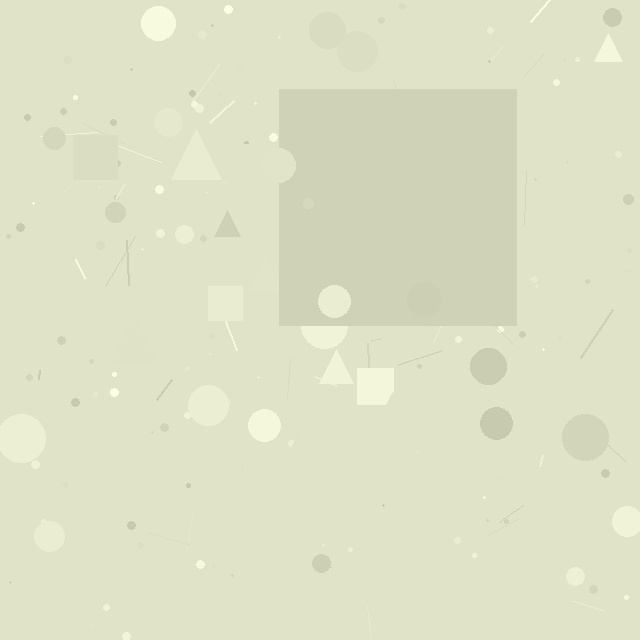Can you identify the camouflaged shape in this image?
The camouflaged shape is a square.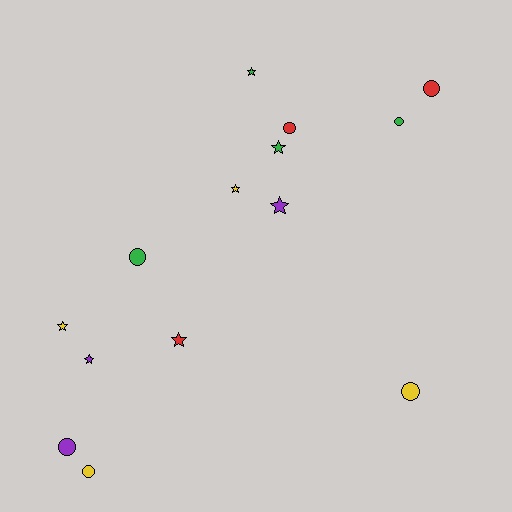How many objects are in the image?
There are 14 objects.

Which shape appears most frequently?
Star, with 7 objects.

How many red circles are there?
There are 2 red circles.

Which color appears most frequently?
Yellow, with 4 objects.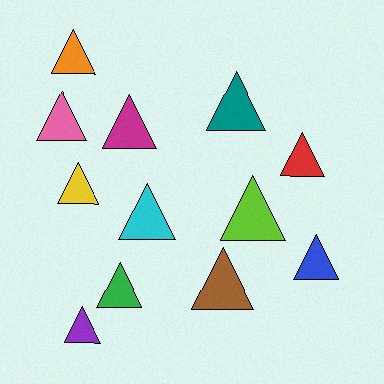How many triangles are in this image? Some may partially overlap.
There are 12 triangles.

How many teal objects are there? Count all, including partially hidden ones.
There is 1 teal object.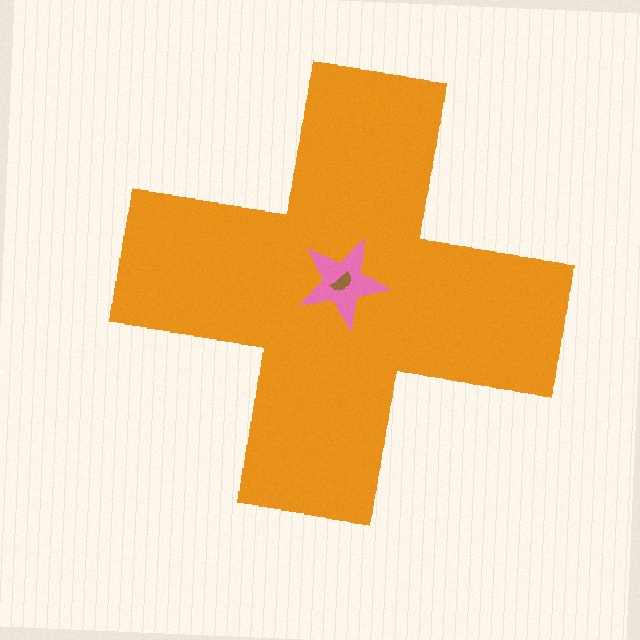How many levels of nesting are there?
3.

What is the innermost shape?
The brown semicircle.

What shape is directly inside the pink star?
The brown semicircle.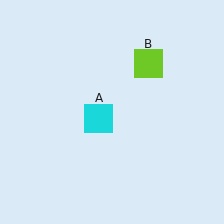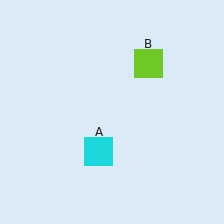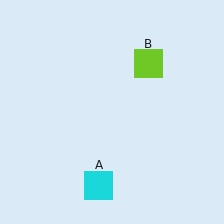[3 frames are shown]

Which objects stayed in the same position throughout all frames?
Lime square (object B) remained stationary.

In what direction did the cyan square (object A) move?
The cyan square (object A) moved down.